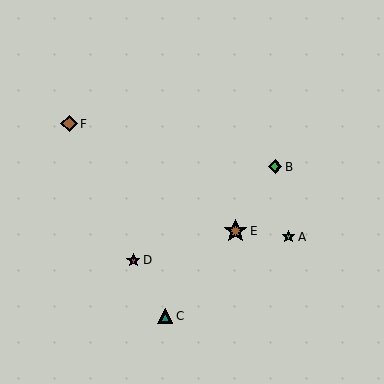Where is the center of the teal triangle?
The center of the teal triangle is at (165, 316).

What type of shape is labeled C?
Shape C is a teal triangle.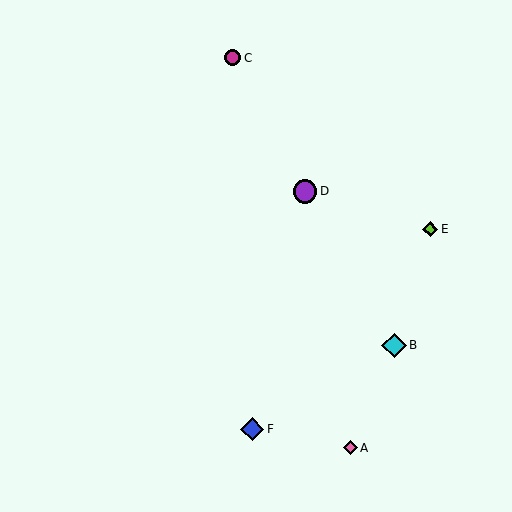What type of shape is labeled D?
Shape D is a purple circle.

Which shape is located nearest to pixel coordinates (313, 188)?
The purple circle (labeled D) at (305, 191) is nearest to that location.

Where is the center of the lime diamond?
The center of the lime diamond is at (430, 229).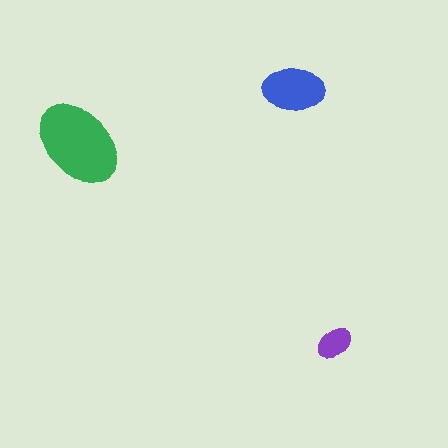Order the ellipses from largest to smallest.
the green one, the blue one, the purple one.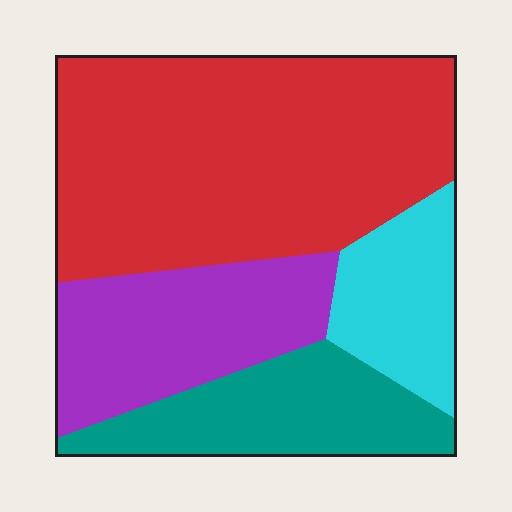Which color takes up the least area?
Cyan, at roughly 15%.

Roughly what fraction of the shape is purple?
Purple takes up between a sixth and a third of the shape.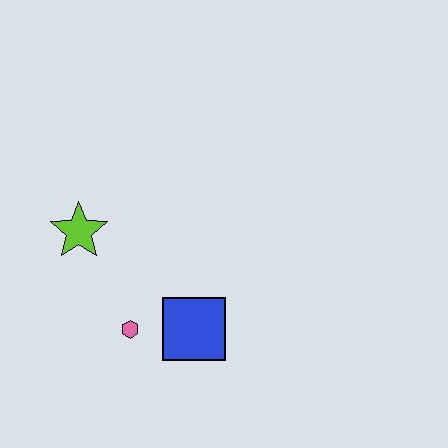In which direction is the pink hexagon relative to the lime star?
The pink hexagon is below the lime star.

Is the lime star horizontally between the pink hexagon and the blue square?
No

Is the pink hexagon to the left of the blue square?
Yes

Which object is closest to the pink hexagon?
The blue square is closest to the pink hexagon.